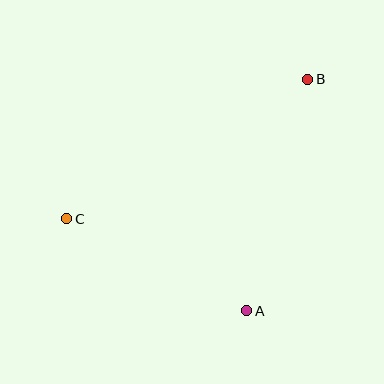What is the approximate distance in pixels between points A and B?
The distance between A and B is approximately 240 pixels.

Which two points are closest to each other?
Points A and C are closest to each other.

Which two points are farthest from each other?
Points B and C are farthest from each other.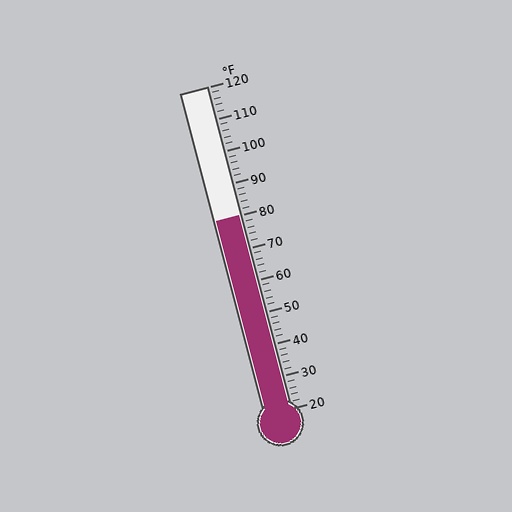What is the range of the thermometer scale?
The thermometer scale ranges from 20°F to 120°F.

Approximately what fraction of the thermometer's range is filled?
The thermometer is filled to approximately 60% of its range.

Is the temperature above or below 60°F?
The temperature is above 60°F.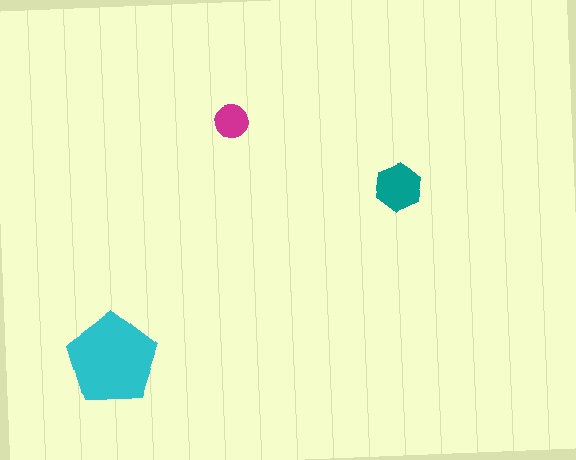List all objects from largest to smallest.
The cyan pentagon, the teal hexagon, the magenta circle.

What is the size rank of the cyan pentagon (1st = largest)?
1st.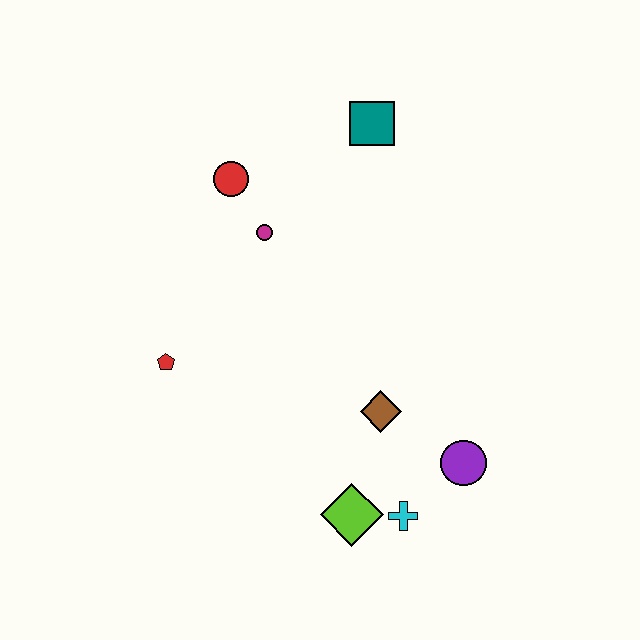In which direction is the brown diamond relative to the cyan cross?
The brown diamond is above the cyan cross.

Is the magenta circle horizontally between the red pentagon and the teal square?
Yes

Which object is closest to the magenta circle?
The red circle is closest to the magenta circle.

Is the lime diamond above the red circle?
No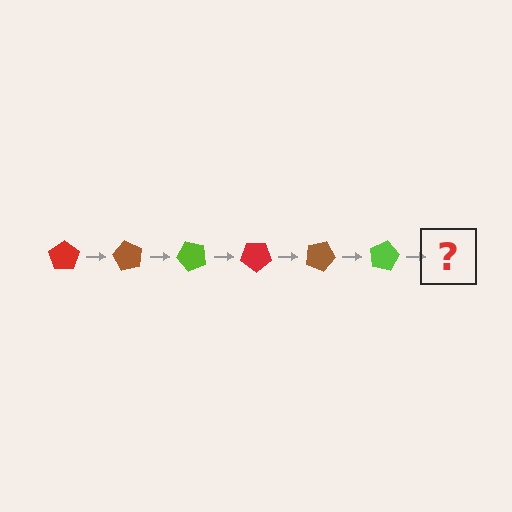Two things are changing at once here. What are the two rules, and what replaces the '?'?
The two rules are that it rotates 60 degrees each step and the color cycles through red, brown, and lime. The '?' should be a red pentagon, rotated 360 degrees from the start.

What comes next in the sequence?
The next element should be a red pentagon, rotated 360 degrees from the start.